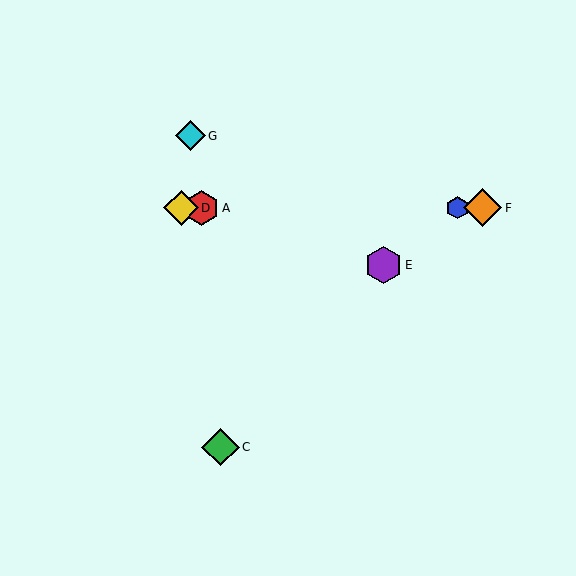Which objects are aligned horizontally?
Objects A, B, D, F are aligned horizontally.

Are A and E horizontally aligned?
No, A is at y≈208 and E is at y≈265.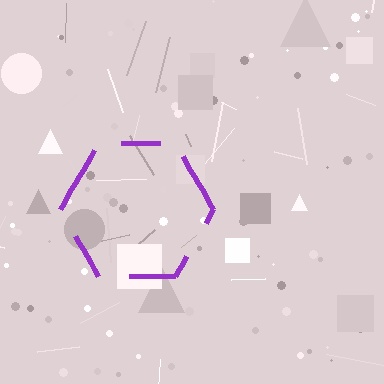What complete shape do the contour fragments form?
The contour fragments form a hexagon.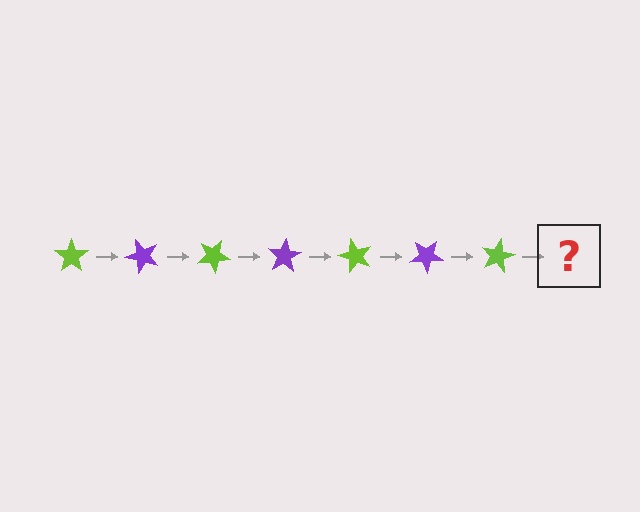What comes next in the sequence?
The next element should be a purple star, rotated 350 degrees from the start.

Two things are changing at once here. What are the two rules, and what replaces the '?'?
The two rules are that it rotates 50 degrees each step and the color cycles through lime and purple. The '?' should be a purple star, rotated 350 degrees from the start.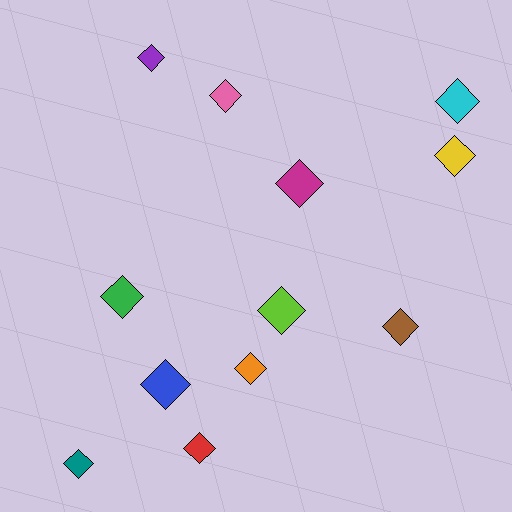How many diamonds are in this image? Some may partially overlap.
There are 12 diamonds.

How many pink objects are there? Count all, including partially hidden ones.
There is 1 pink object.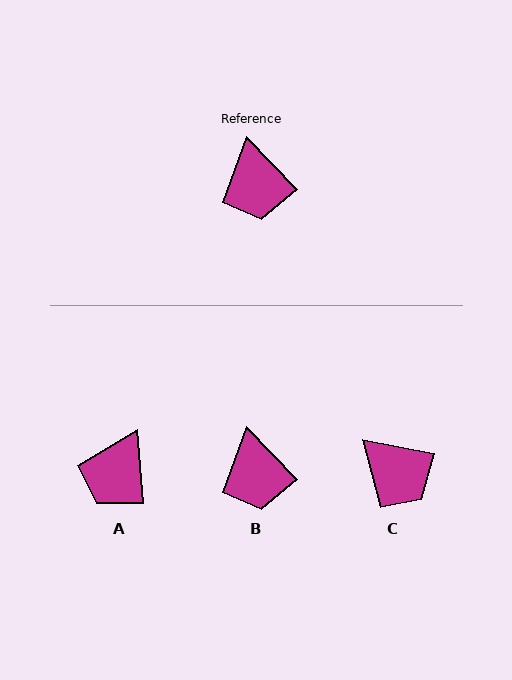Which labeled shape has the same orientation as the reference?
B.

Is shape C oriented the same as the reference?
No, it is off by about 35 degrees.